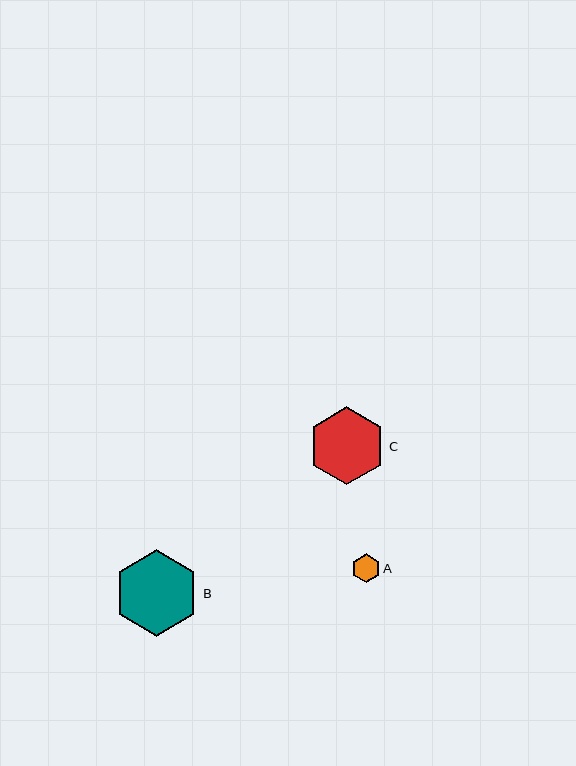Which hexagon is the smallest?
Hexagon A is the smallest with a size of approximately 28 pixels.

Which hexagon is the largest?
Hexagon B is the largest with a size of approximately 86 pixels.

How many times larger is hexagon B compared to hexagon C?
Hexagon B is approximately 1.1 times the size of hexagon C.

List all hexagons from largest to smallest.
From largest to smallest: B, C, A.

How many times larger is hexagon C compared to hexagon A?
Hexagon C is approximately 2.7 times the size of hexagon A.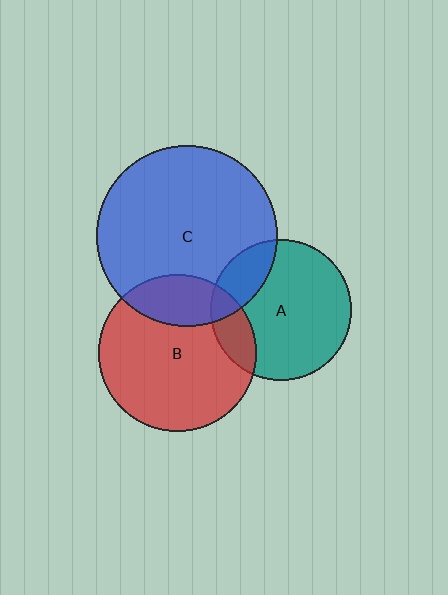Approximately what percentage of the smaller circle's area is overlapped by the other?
Approximately 20%.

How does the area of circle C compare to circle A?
Approximately 1.6 times.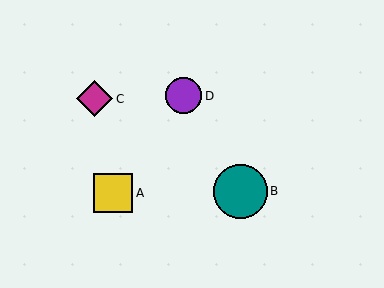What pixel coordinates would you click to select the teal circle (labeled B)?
Click at (240, 191) to select the teal circle B.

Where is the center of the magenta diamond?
The center of the magenta diamond is at (95, 99).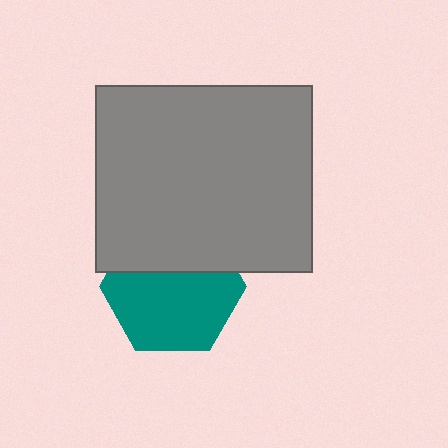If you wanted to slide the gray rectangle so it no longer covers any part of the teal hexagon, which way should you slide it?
Slide it up — that is the most direct way to separate the two shapes.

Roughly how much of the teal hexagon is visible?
About half of it is visible (roughly 63%).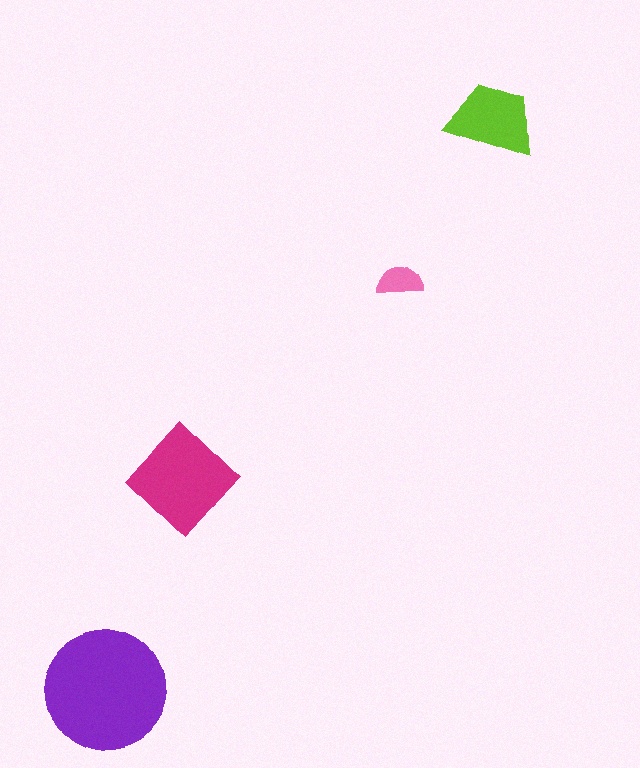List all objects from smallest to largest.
The pink semicircle, the lime trapezoid, the magenta diamond, the purple circle.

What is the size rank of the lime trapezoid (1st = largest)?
3rd.